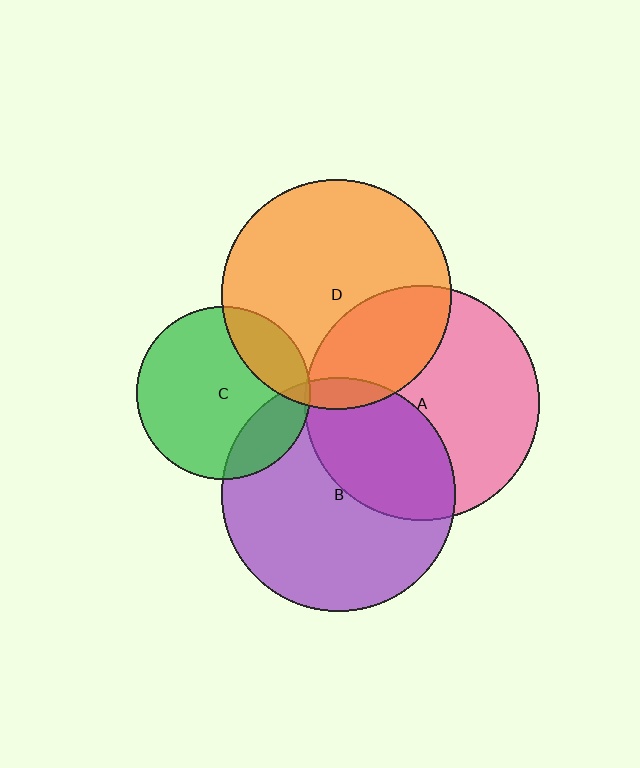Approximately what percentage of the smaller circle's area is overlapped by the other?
Approximately 30%.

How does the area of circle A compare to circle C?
Approximately 1.8 times.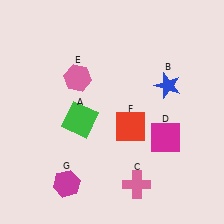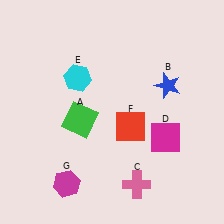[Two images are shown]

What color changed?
The hexagon (E) changed from pink in Image 1 to cyan in Image 2.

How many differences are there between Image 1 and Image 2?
There is 1 difference between the two images.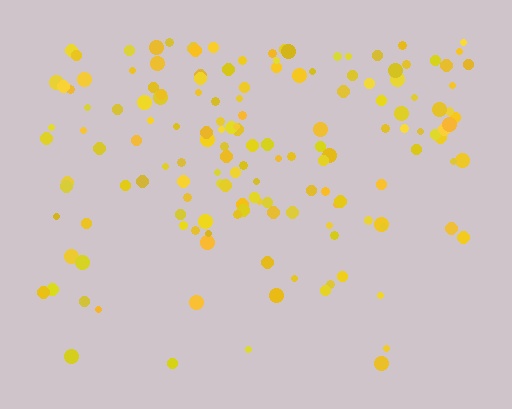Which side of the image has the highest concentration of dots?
The top.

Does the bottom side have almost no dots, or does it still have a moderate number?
Still a moderate number, just noticeably fewer than the top.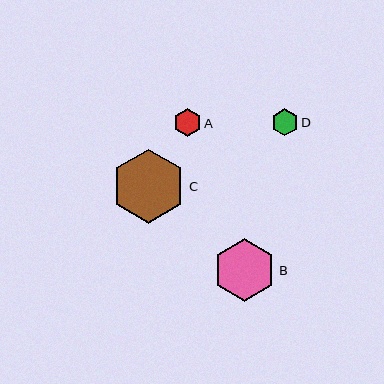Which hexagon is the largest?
Hexagon C is the largest with a size of approximately 74 pixels.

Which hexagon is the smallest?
Hexagon D is the smallest with a size of approximately 27 pixels.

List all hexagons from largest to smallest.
From largest to smallest: C, B, A, D.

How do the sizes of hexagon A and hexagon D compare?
Hexagon A and hexagon D are approximately the same size.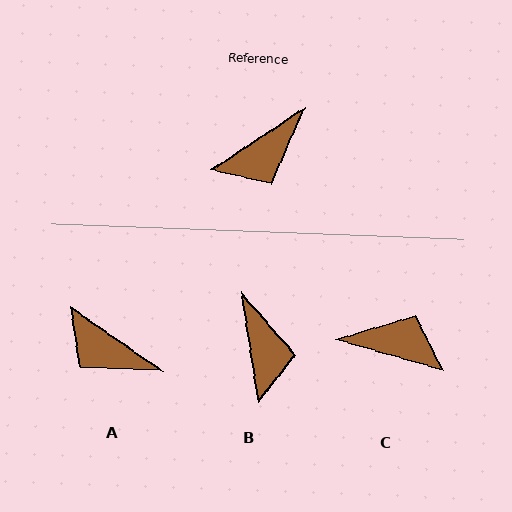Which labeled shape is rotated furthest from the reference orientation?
C, about 131 degrees away.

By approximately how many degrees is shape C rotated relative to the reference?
Approximately 131 degrees counter-clockwise.